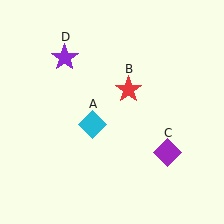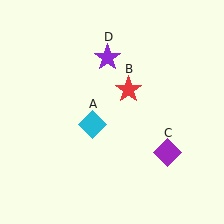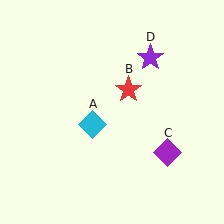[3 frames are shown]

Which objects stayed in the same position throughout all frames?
Cyan diamond (object A) and red star (object B) and purple diamond (object C) remained stationary.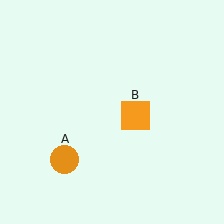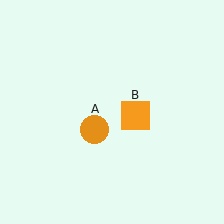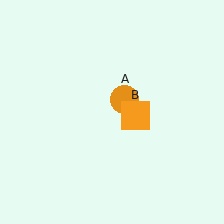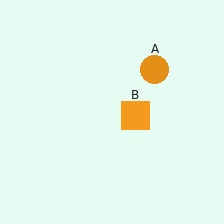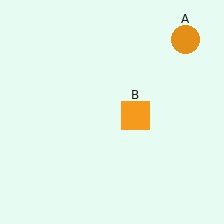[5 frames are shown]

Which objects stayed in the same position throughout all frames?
Orange square (object B) remained stationary.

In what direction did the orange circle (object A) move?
The orange circle (object A) moved up and to the right.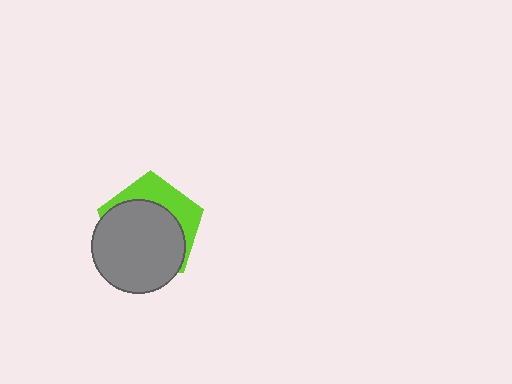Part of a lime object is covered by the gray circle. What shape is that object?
It is a pentagon.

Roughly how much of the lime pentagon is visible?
A small part of it is visible (roughly 33%).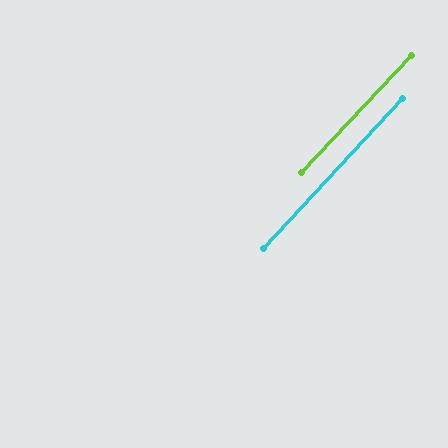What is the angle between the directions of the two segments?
Approximately 0 degrees.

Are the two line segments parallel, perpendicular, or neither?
Parallel — their directions differ by only 0.3°.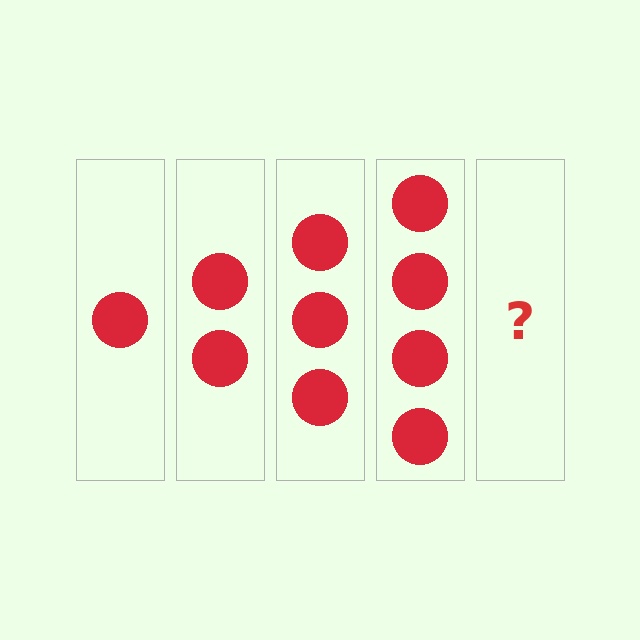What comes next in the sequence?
The next element should be 5 circles.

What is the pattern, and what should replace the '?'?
The pattern is that each step adds one more circle. The '?' should be 5 circles.